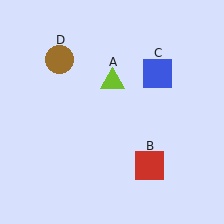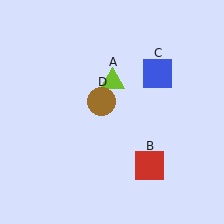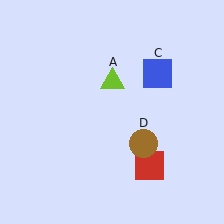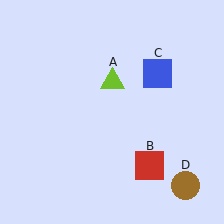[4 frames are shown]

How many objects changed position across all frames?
1 object changed position: brown circle (object D).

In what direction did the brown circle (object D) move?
The brown circle (object D) moved down and to the right.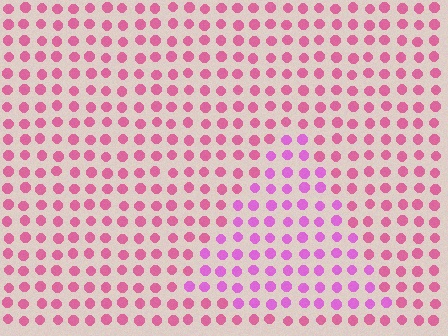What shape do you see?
I see a triangle.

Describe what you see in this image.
The image is filled with small pink elements in a uniform arrangement. A triangle-shaped region is visible where the elements are tinted to a slightly different hue, forming a subtle color boundary.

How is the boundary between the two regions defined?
The boundary is defined purely by a slight shift in hue (about 30 degrees). Spacing, size, and orientation are identical on both sides.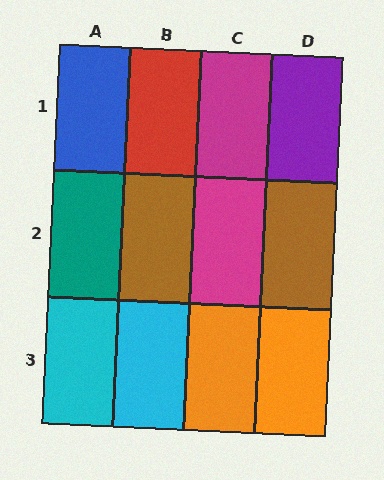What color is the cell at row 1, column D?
Purple.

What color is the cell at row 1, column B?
Red.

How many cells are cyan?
2 cells are cyan.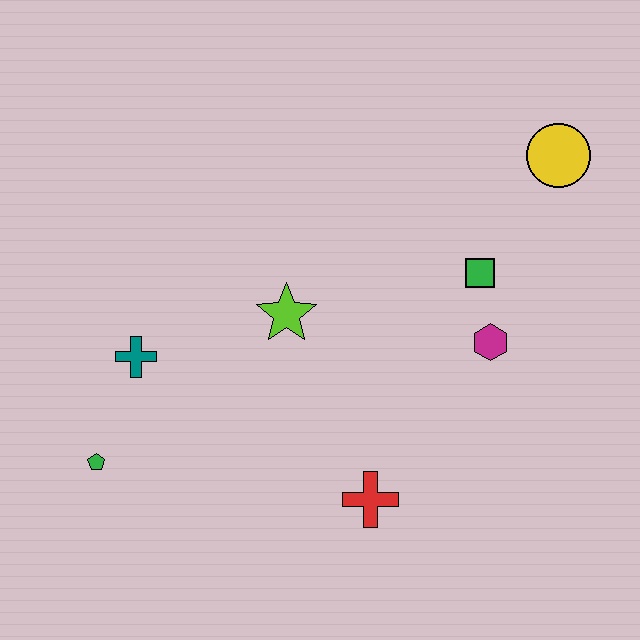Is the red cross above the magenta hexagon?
No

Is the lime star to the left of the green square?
Yes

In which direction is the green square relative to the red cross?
The green square is above the red cross.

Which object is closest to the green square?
The magenta hexagon is closest to the green square.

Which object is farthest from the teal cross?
The yellow circle is farthest from the teal cross.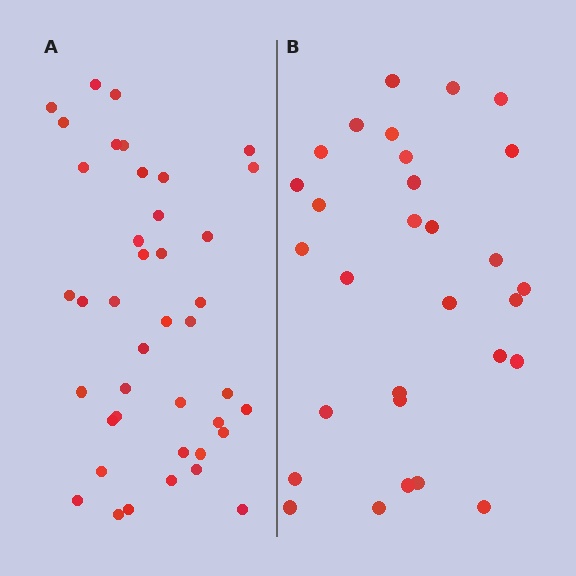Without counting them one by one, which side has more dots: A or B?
Region A (the left region) has more dots.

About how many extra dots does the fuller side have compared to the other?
Region A has roughly 12 or so more dots than region B.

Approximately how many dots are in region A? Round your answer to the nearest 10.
About 40 dots. (The exact count is 41, which rounds to 40.)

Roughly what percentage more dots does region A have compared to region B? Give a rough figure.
About 35% more.